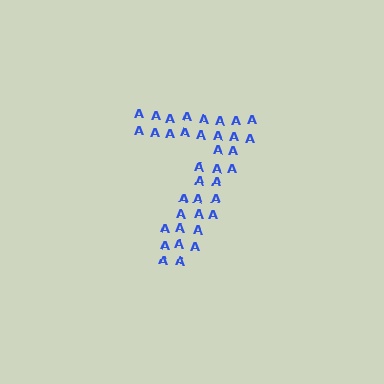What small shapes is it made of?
It is made of small letter A's.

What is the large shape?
The large shape is the digit 7.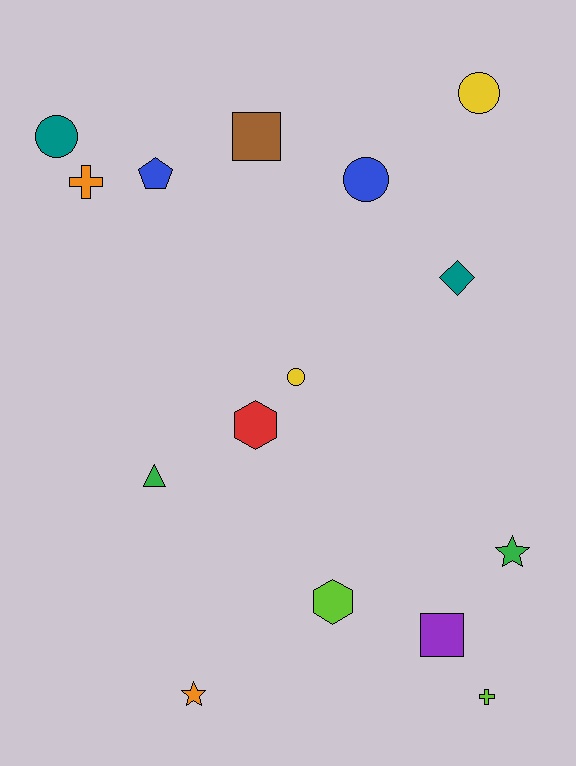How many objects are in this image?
There are 15 objects.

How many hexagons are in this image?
There are 2 hexagons.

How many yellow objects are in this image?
There are 2 yellow objects.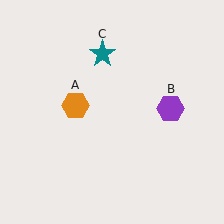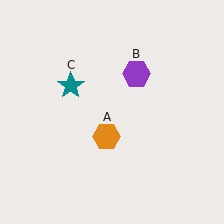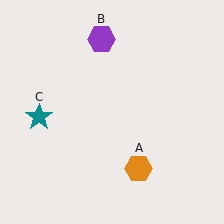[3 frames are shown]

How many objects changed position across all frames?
3 objects changed position: orange hexagon (object A), purple hexagon (object B), teal star (object C).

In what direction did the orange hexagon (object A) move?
The orange hexagon (object A) moved down and to the right.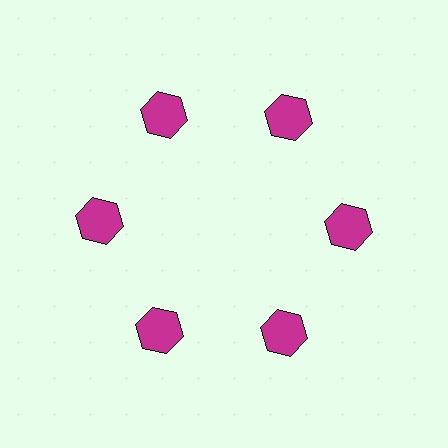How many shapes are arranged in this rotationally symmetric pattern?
There are 6 shapes, arranged in 6 groups of 1.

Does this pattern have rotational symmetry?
Yes, this pattern has 6-fold rotational symmetry. It looks the same after rotating 60 degrees around the center.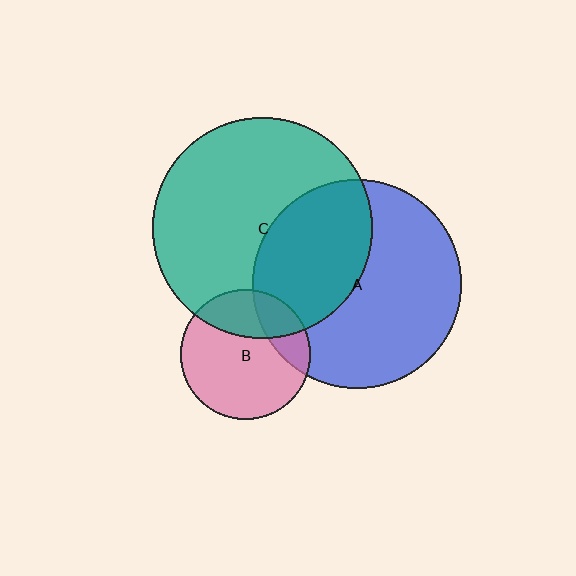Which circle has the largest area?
Circle C (teal).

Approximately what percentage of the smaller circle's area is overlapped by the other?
Approximately 20%.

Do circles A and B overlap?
Yes.